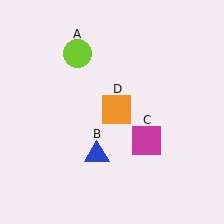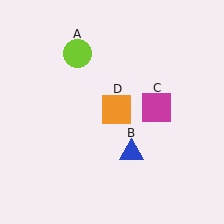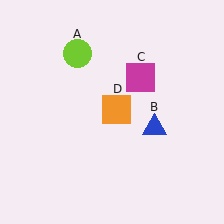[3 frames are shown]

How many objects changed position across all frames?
2 objects changed position: blue triangle (object B), magenta square (object C).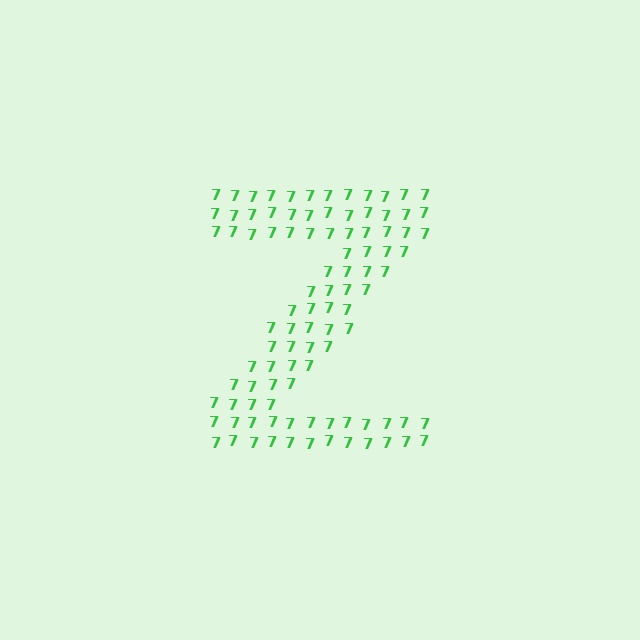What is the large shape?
The large shape is the letter Z.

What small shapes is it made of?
It is made of small digit 7's.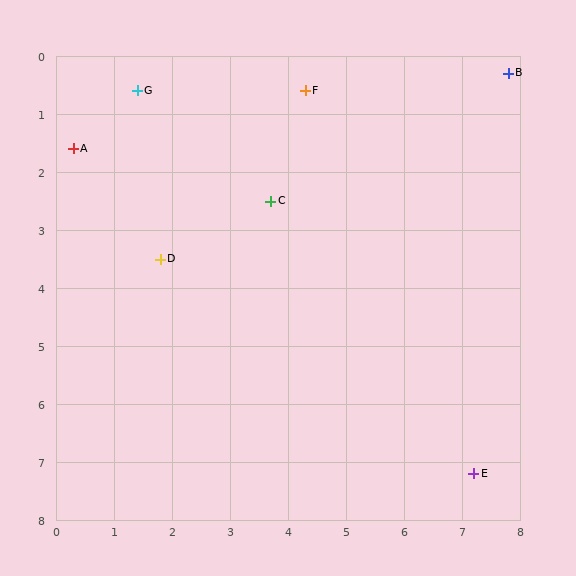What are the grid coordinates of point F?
Point F is at approximately (4.3, 0.6).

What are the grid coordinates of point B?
Point B is at approximately (7.8, 0.3).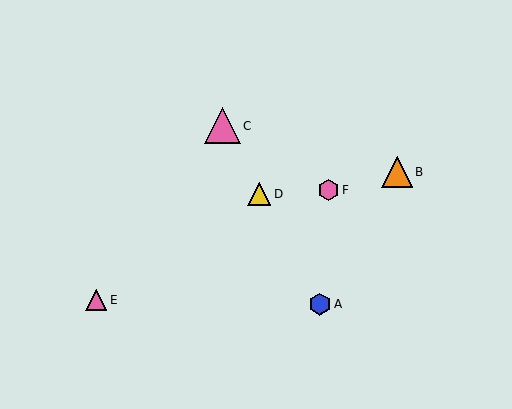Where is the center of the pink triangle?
The center of the pink triangle is at (96, 300).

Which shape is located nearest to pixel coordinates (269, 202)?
The yellow triangle (labeled D) at (259, 194) is nearest to that location.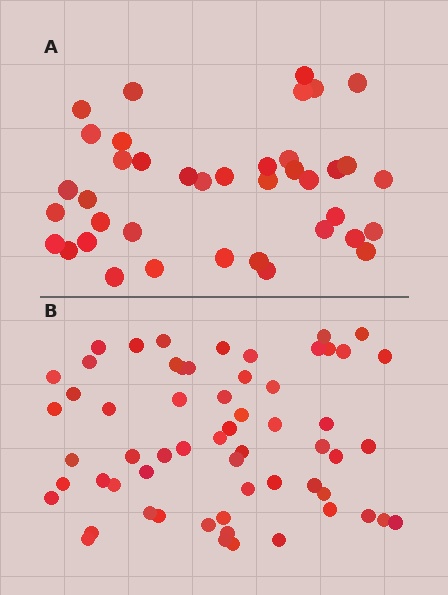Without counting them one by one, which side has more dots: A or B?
Region B (the bottom region) has more dots.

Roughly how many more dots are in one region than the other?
Region B has approximately 20 more dots than region A.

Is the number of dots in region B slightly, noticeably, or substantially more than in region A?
Region B has substantially more. The ratio is roughly 1.5 to 1.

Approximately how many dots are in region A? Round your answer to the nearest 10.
About 40 dots. (The exact count is 39, which rounds to 40.)